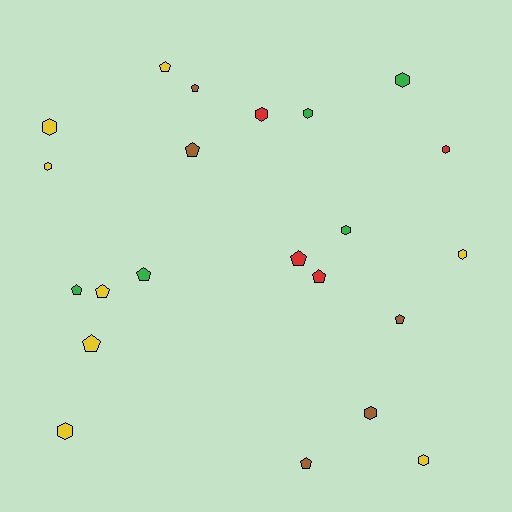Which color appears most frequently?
Yellow, with 8 objects.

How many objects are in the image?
There are 22 objects.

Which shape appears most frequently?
Hexagon, with 11 objects.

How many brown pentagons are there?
There are 4 brown pentagons.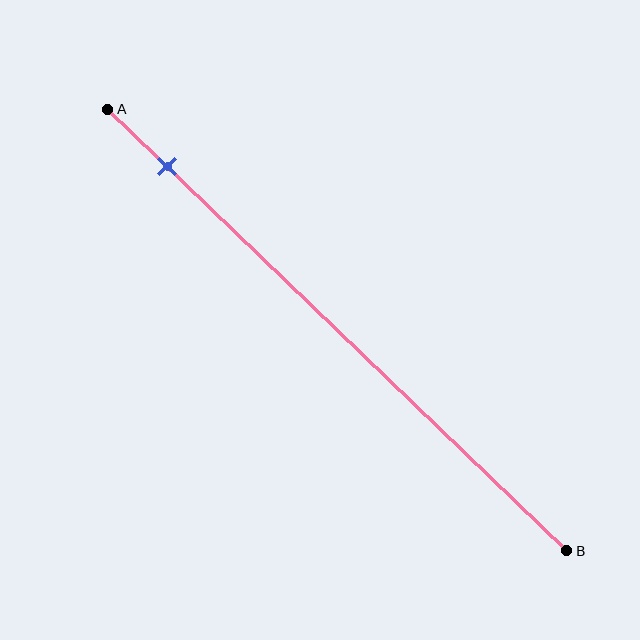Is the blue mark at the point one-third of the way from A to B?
No, the mark is at about 15% from A, not at the 33% one-third point.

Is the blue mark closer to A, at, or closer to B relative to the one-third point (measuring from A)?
The blue mark is closer to point A than the one-third point of segment AB.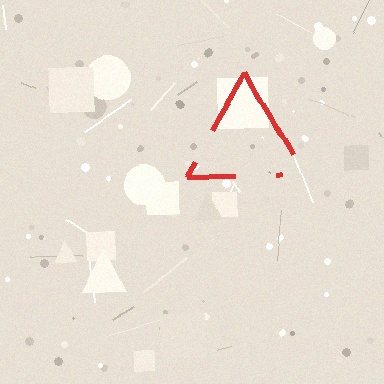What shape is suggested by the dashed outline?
The dashed outline suggests a triangle.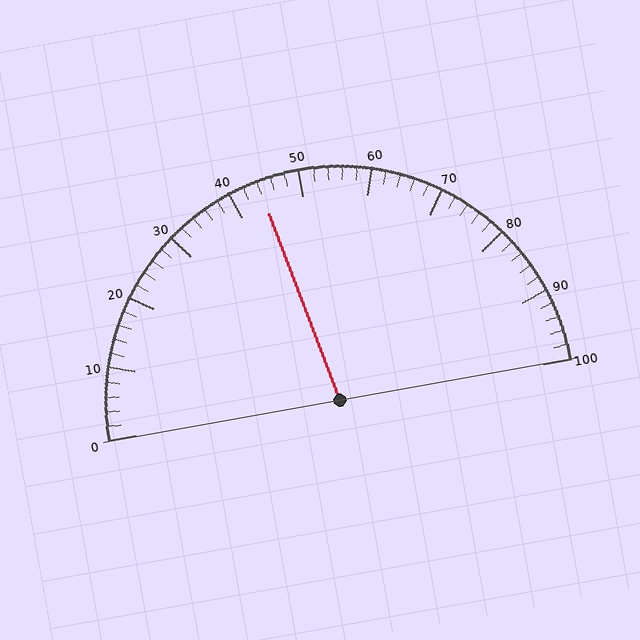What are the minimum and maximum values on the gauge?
The gauge ranges from 0 to 100.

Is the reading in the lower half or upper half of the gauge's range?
The reading is in the lower half of the range (0 to 100).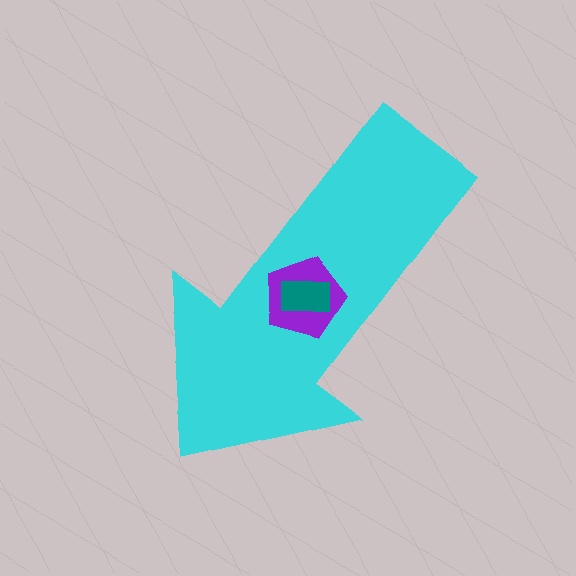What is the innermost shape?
The teal rectangle.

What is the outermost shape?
The cyan arrow.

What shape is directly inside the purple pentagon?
The teal rectangle.